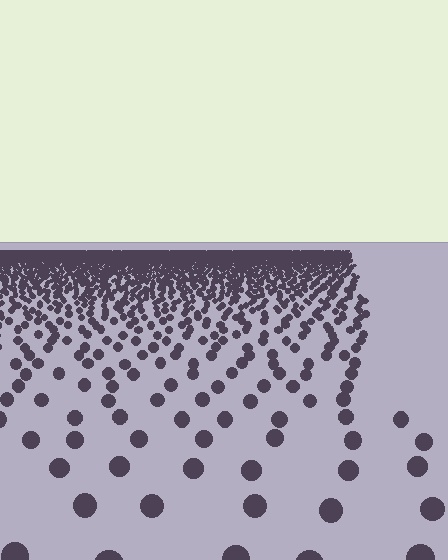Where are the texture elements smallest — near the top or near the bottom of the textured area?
Near the top.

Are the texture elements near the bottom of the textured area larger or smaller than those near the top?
Larger. Near the bottom, elements are closer to the viewer and appear at a bigger on-screen size.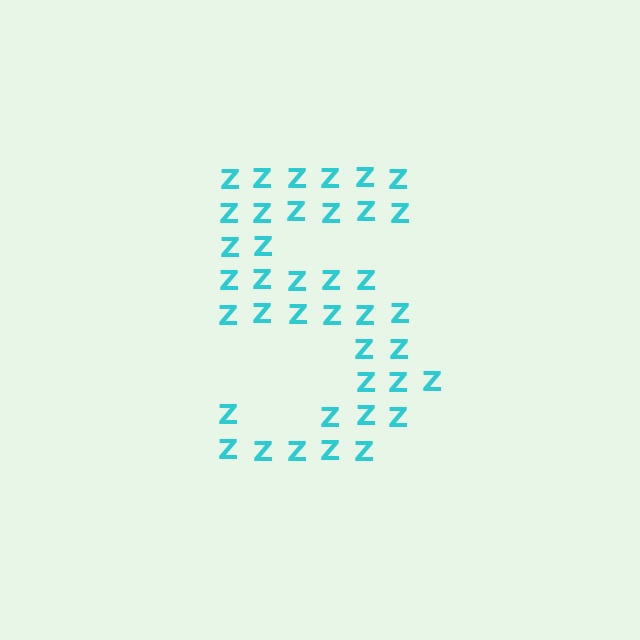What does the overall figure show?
The overall figure shows the digit 5.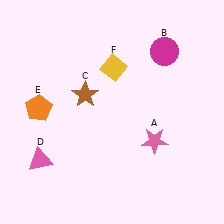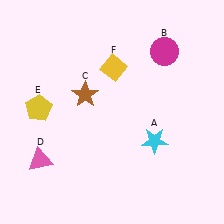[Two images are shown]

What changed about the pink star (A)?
In Image 1, A is pink. In Image 2, it changed to cyan.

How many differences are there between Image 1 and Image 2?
There are 2 differences between the two images.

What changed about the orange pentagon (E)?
In Image 1, E is orange. In Image 2, it changed to yellow.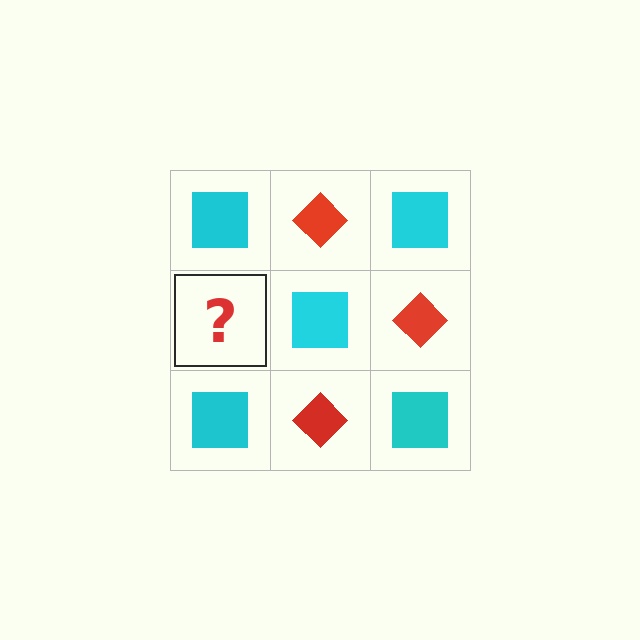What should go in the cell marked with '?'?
The missing cell should contain a red diamond.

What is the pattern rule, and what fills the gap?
The rule is that it alternates cyan square and red diamond in a checkerboard pattern. The gap should be filled with a red diamond.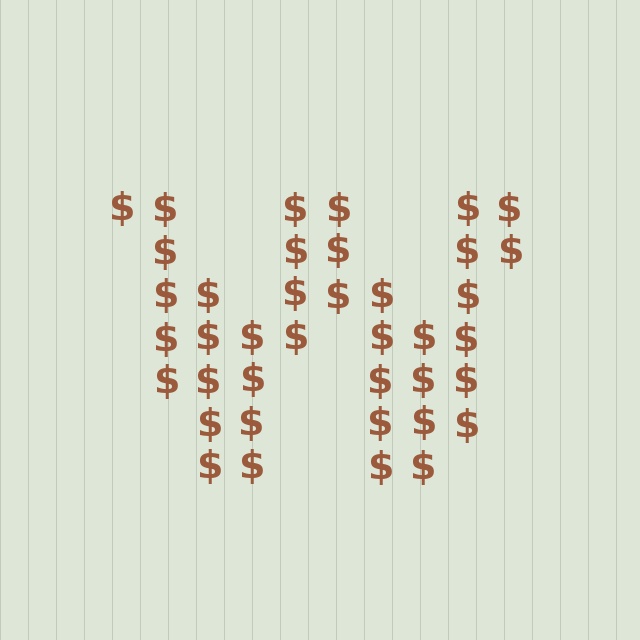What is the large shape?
The large shape is the letter W.